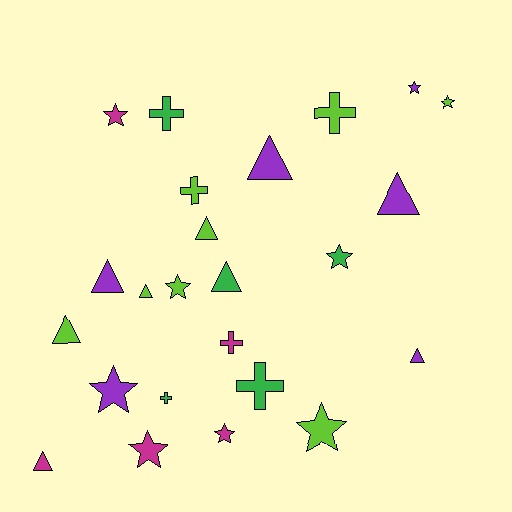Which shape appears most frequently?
Triangle, with 9 objects.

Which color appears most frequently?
Lime, with 8 objects.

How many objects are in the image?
There are 24 objects.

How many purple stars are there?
There are 2 purple stars.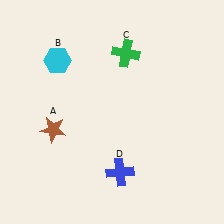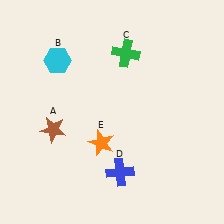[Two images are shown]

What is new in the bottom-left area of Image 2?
An orange star (E) was added in the bottom-left area of Image 2.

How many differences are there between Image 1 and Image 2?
There is 1 difference between the two images.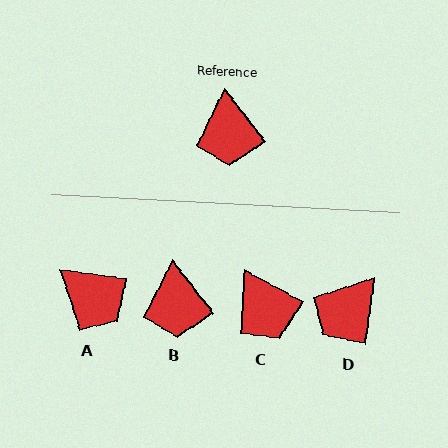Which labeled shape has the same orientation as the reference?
B.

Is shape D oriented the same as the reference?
No, it is off by about 45 degrees.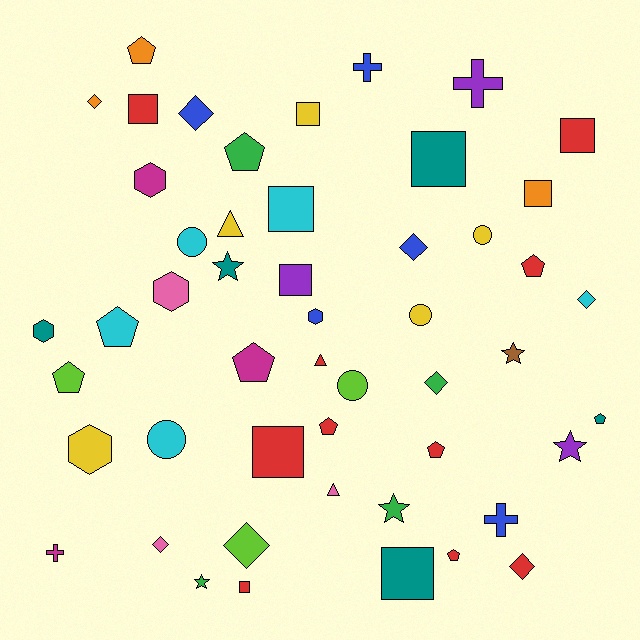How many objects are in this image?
There are 50 objects.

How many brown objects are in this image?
There is 1 brown object.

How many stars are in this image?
There are 5 stars.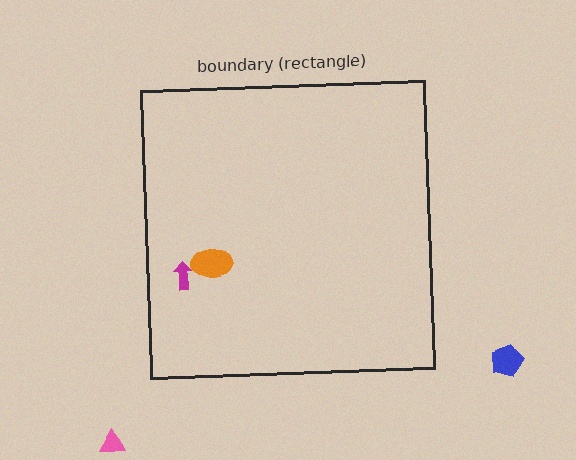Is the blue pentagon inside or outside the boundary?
Outside.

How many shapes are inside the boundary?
2 inside, 2 outside.